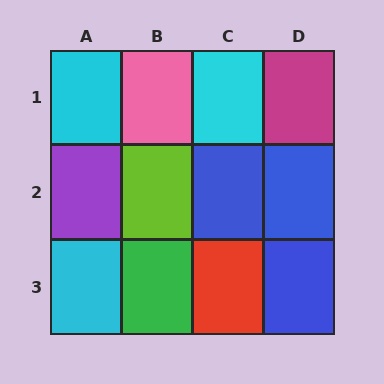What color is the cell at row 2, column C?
Blue.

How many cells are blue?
3 cells are blue.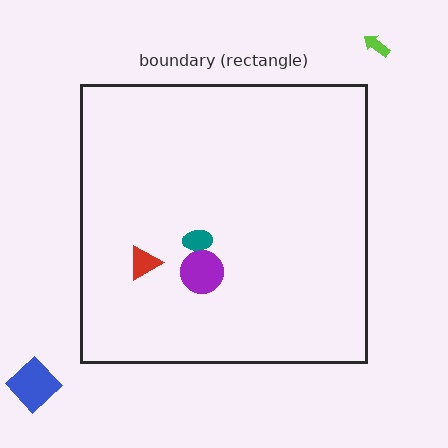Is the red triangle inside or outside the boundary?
Inside.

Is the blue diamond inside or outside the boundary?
Outside.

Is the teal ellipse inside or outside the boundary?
Inside.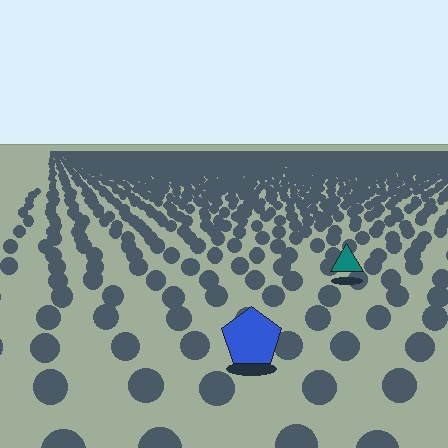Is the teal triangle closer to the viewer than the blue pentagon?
No. The blue pentagon is closer — you can tell from the texture gradient: the ground texture is coarser near it.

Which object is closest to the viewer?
The blue pentagon is closest. The texture marks near it are larger and more spread out.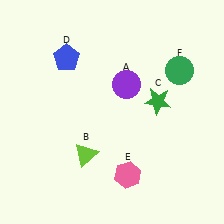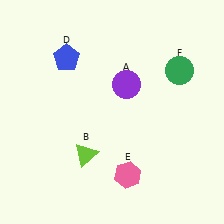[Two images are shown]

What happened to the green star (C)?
The green star (C) was removed in Image 2. It was in the top-right area of Image 1.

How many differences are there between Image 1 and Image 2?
There is 1 difference between the two images.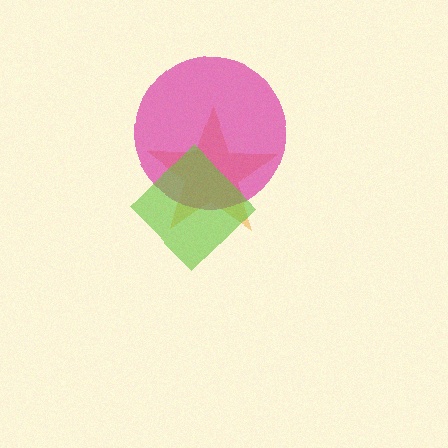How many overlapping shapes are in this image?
There are 3 overlapping shapes in the image.